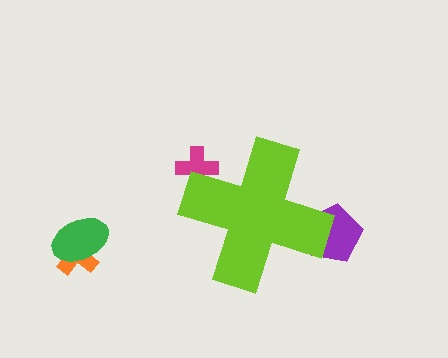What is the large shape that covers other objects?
A lime cross.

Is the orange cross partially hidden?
No, the orange cross is fully visible.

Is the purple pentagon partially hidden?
Yes, the purple pentagon is partially hidden behind the lime cross.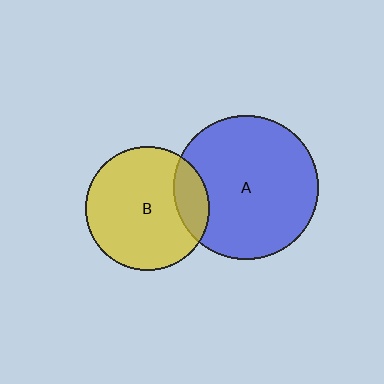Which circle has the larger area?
Circle A (blue).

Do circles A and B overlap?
Yes.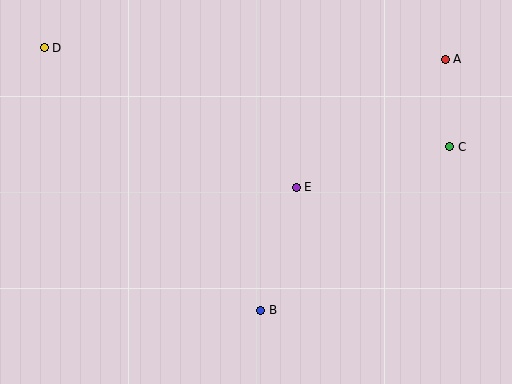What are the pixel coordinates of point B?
Point B is at (261, 310).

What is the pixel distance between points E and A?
The distance between E and A is 197 pixels.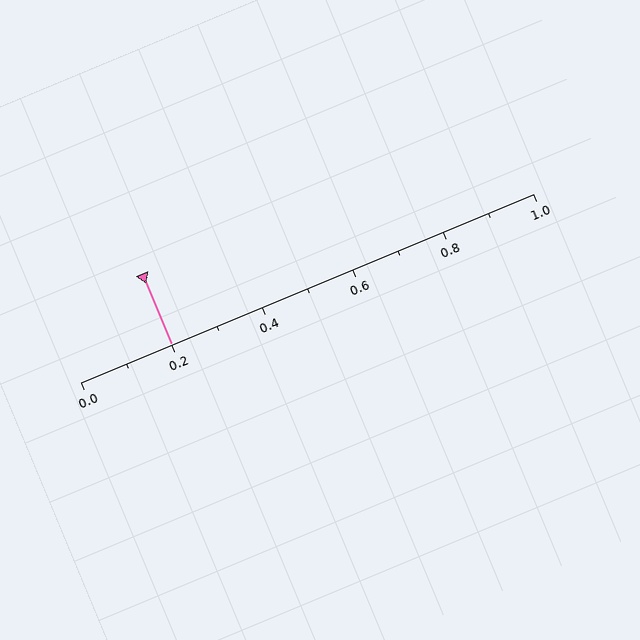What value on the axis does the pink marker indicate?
The marker indicates approximately 0.2.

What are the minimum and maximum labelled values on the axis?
The axis runs from 0.0 to 1.0.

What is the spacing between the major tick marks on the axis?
The major ticks are spaced 0.2 apart.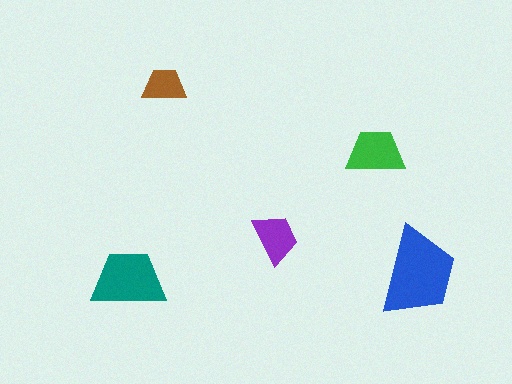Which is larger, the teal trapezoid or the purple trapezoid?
The teal one.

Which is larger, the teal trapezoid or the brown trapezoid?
The teal one.